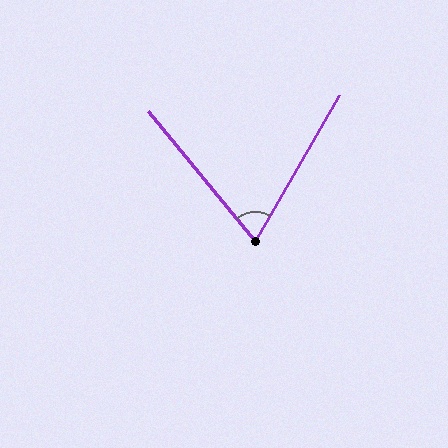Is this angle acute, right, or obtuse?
It is acute.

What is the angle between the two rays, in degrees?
Approximately 70 degrees.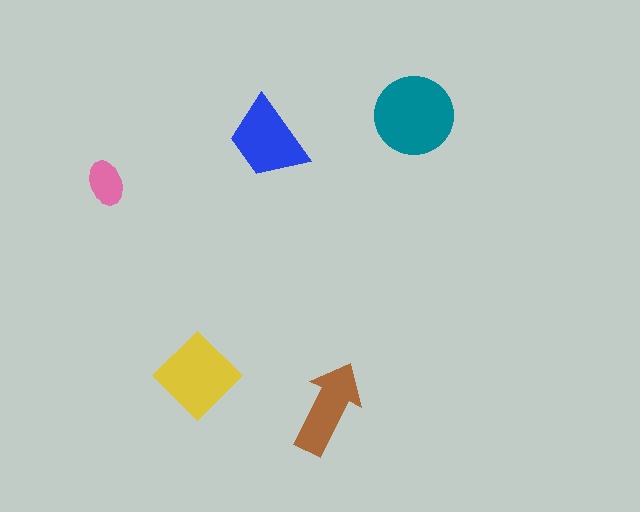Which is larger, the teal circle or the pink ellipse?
The teal circle.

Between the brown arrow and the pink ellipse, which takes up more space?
The brown arrow.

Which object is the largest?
The teal circle.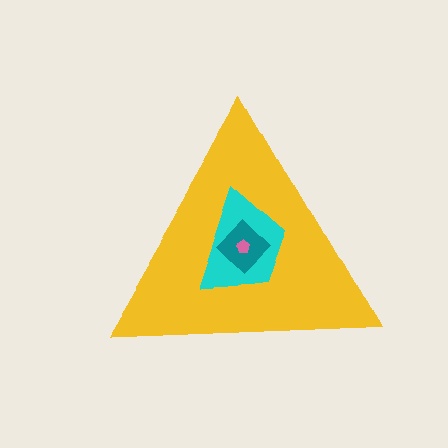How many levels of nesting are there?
4.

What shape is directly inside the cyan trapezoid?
The teal diamond.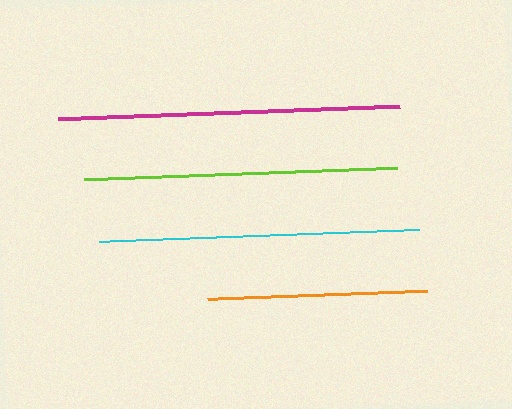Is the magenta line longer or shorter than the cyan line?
The magenta line is longer than the cyan line.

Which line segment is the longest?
The magenta line is the longest at approximately 342 pixels.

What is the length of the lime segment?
The lime segment is approximately 313 pixels long.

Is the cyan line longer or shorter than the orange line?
The cyan line is longer than the orange line.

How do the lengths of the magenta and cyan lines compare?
The magenta and cyan lines are approximately the same length.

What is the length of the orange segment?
The orange segment is approximately 220 pixels long.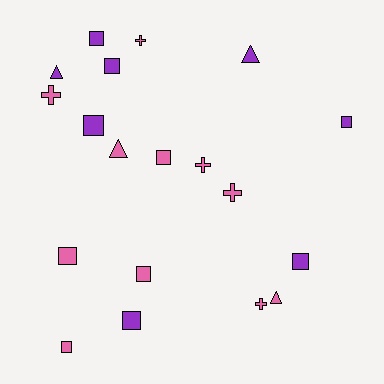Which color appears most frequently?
Pink, with 11 objects.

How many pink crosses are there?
There are 5 pink crosses.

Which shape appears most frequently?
Square, with 10 objects.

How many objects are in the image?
There are 19 objects.